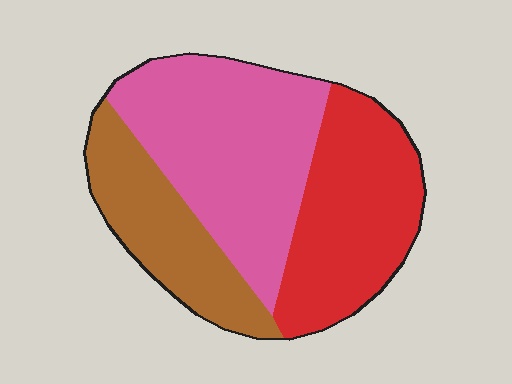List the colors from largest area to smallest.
From largest to smallest: pink, red, brown.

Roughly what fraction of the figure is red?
Red takes up about one third (1/3) of the figure.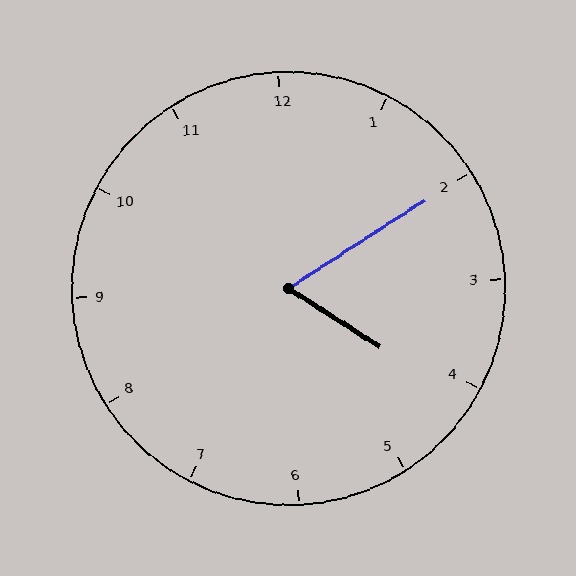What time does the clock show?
4:10.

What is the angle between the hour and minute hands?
Approximately 65 degrees.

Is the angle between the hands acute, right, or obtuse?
It is acute.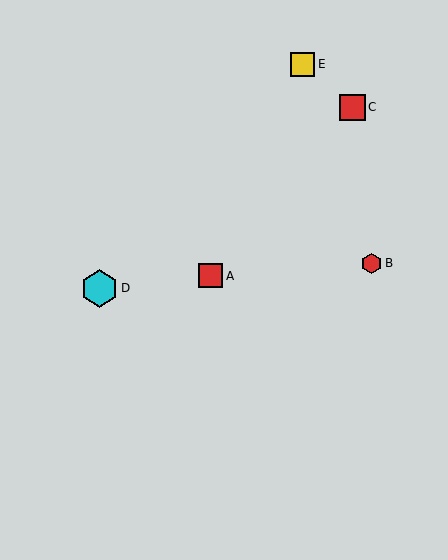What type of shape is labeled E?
Shape E is a yellow square.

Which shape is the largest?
The cyan hexagon (labeled D) is the largest.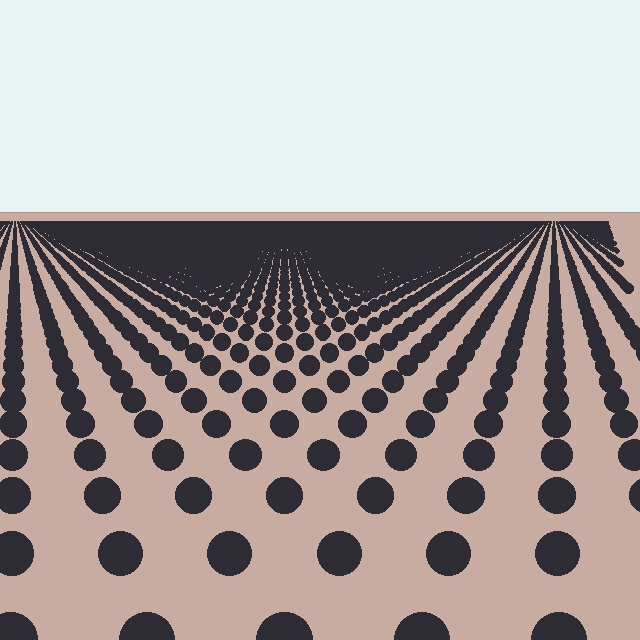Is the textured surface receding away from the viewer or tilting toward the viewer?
The surface is receding away from the viewer. Texture elements get smaller and denser toward the top.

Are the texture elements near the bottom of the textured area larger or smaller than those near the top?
Larger. Near the bottom, elements are closer to the viewer and appear at a bigger on-screen size.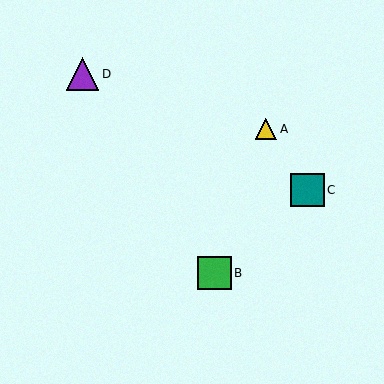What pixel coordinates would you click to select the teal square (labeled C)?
Click at (308, 190) to select the teal square C.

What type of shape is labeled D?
Shape D is a purple triangle.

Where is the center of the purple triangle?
The center of the purple triangle is at (82, 74).